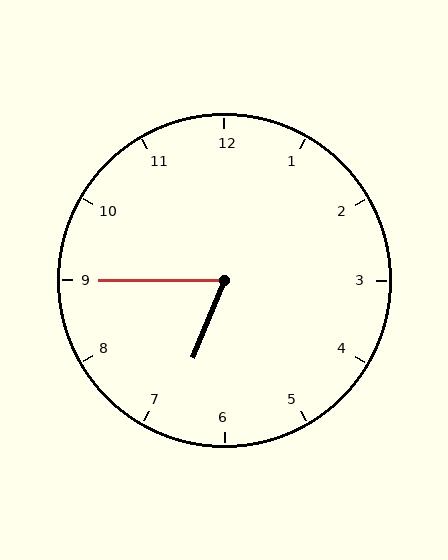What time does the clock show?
6:45.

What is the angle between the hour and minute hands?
Approximately 68 degrees.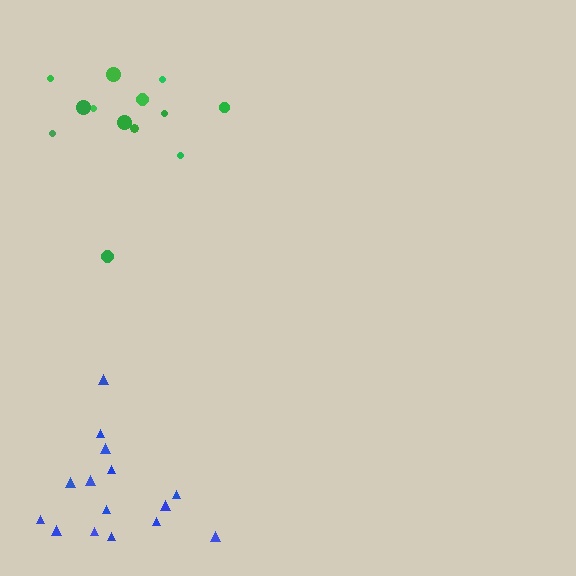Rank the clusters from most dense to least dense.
blue, green.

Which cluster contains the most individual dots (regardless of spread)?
Blue (15).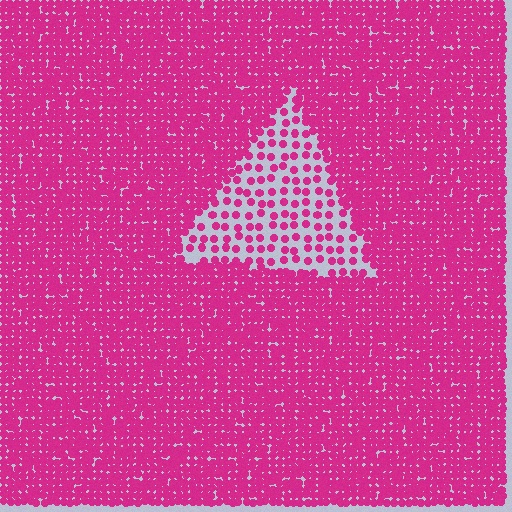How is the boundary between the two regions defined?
The boundary is defined by a change in element density (approximately 3.0x ratio). All elements are the same color, size, and shape.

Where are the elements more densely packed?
The elements are more densely packed outside the triangle boundary.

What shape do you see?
I see a triangle.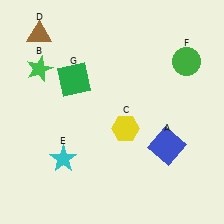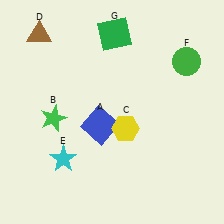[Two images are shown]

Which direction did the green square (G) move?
The green square (G) moved up.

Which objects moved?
The objects that moved are: the blue square (A), the green star (B), the green square (G).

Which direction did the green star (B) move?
The green star (B) moved down.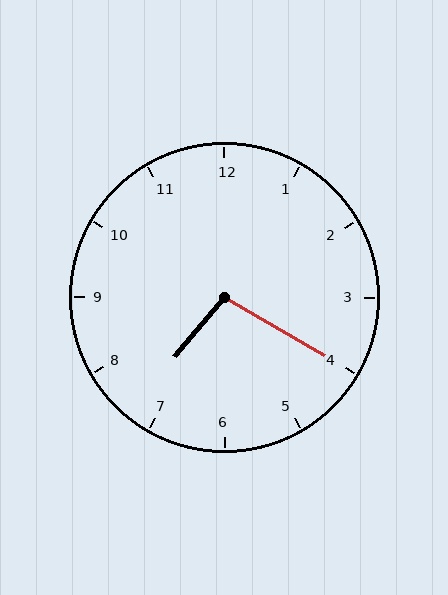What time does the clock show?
7:20.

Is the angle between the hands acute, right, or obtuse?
It is obtuse.